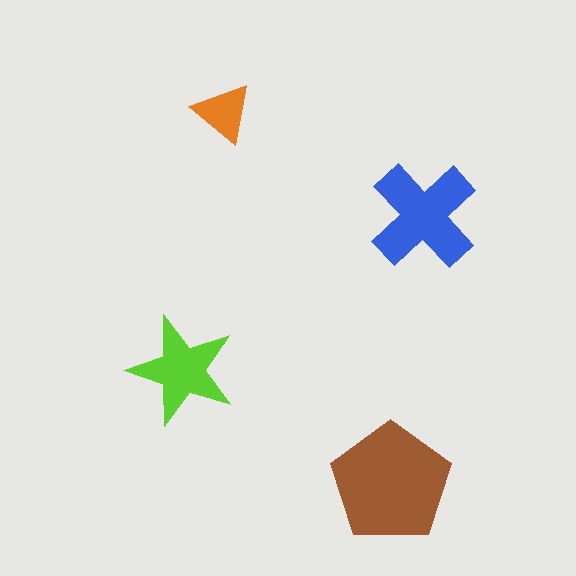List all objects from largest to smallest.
The brown pentagon, the blue cross, the lime star, the orange triangle.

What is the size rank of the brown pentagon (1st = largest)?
1st.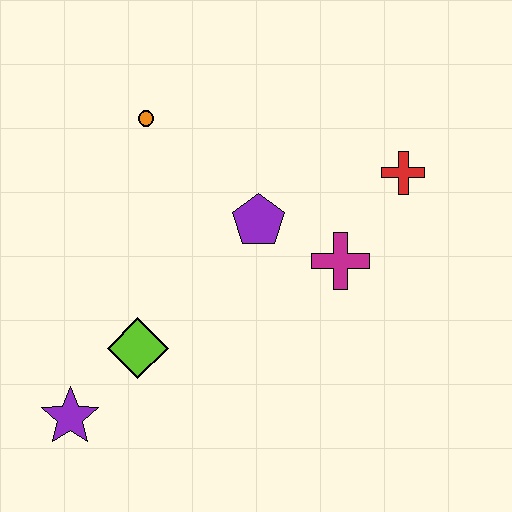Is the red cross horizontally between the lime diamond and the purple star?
No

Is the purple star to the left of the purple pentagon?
Yes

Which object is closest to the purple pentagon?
The magenta cross is closest to the purple pentagon.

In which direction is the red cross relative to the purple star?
The red cross is to the right of the purple star.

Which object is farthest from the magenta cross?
The purple star is farthest from the magenta cross.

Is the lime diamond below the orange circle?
Yes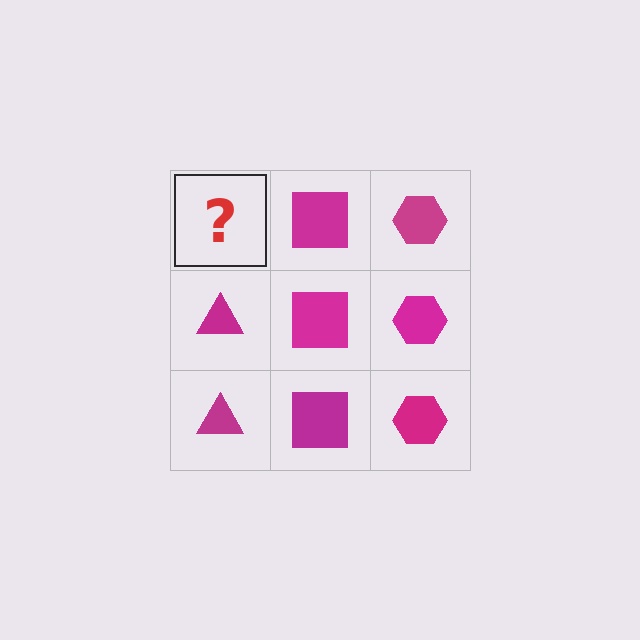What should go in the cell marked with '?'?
The missing cell should contain a magenta triangle.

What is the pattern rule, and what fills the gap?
The rule is that each column has a consistent shape. The gap should be filled with a magenta triangle.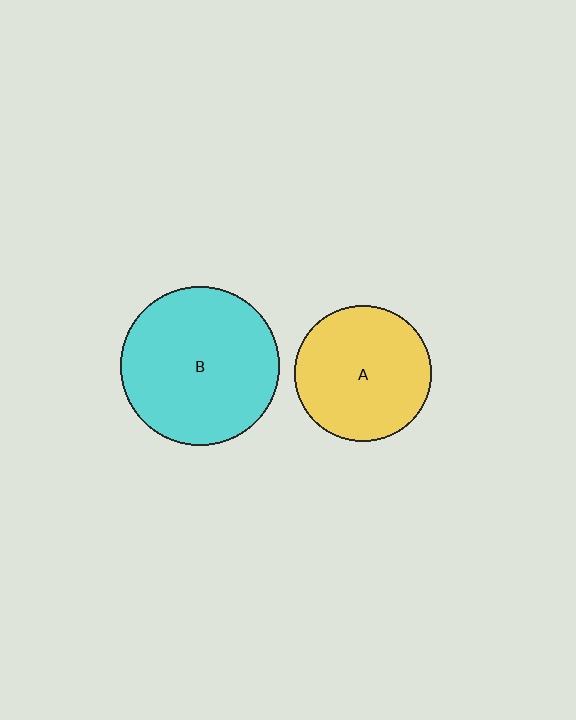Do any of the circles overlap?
No, none of the circles overlap.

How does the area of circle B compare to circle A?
Approximately 1.4 times.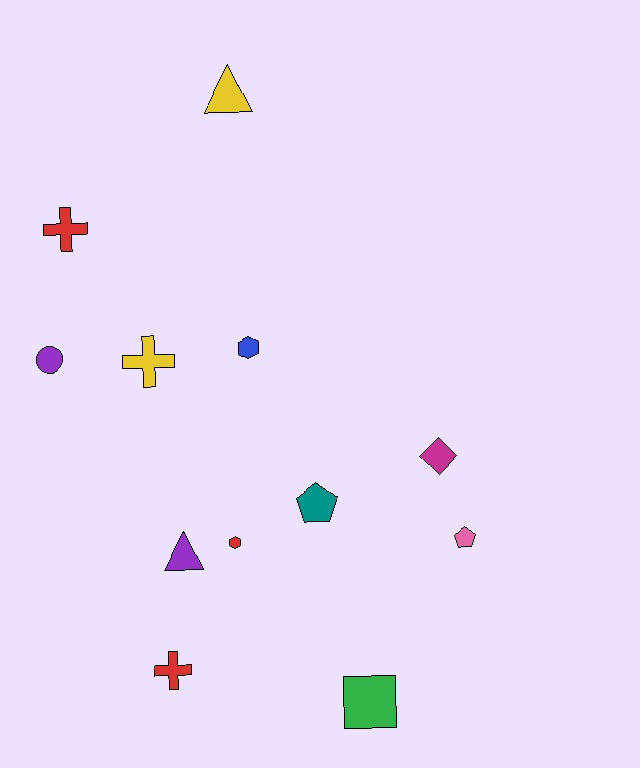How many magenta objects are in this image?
There is 1 magenta object.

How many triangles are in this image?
There are 2 triangles.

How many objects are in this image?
There are 12 objects.